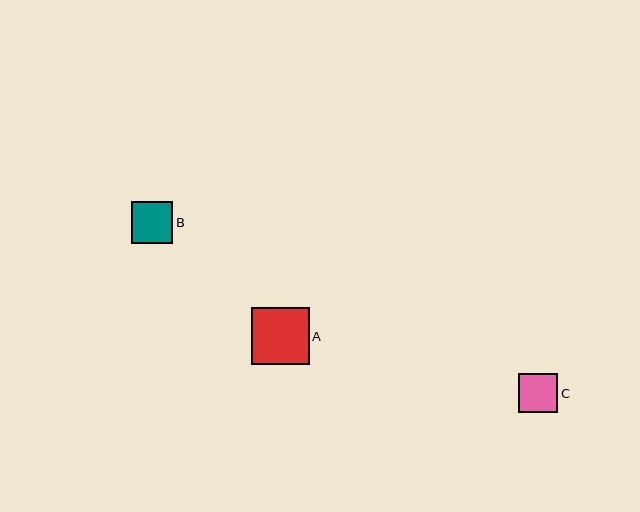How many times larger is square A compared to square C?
Square A is approximately 1.5 times the size of square C.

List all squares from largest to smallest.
From largest to smallest: A, B, C.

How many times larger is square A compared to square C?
Square A is approximately 1.5 times the size of square C.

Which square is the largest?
Square A is the largest with a size of approximately 57 pixels.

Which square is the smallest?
Square C is the smallest with a size of approximately 39 pixels.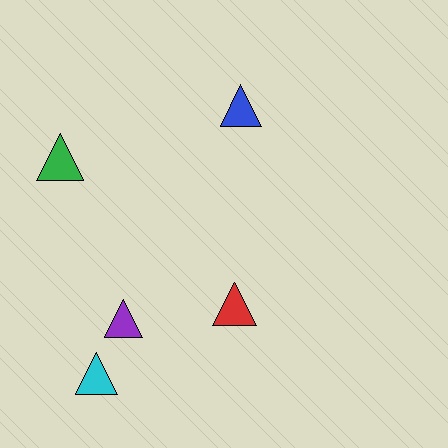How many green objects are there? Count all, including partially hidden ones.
There is 1 green object.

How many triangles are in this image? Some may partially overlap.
There are 5 triangles.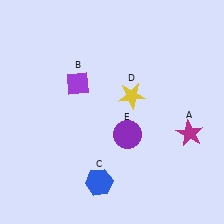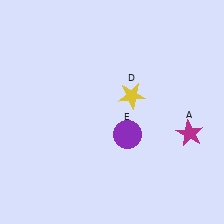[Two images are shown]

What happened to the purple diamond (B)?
The purple diamond (B) was removed in Image 2. It was in the top-left area of Image 1.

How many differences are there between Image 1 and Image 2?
There are 2 differences between the two images.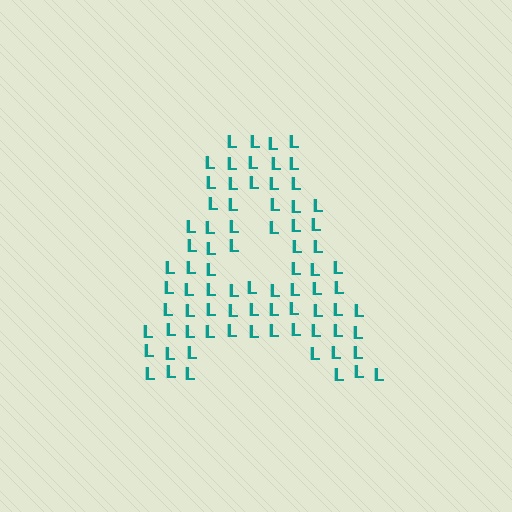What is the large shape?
The large shape is the letter A.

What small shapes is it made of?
It is made of small letter L's.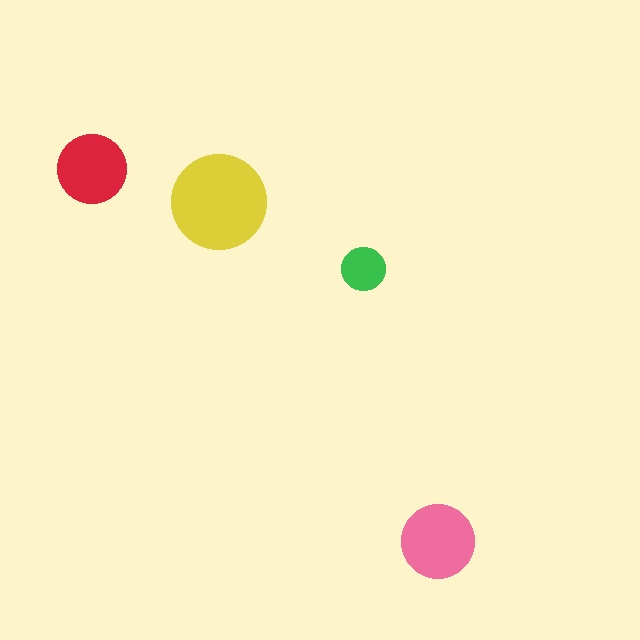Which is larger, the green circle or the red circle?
The red one.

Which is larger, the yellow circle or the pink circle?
The yellow one.